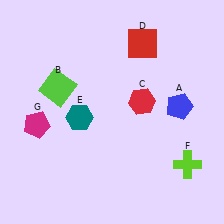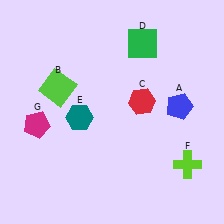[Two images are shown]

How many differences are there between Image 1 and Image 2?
There is 1 difference between the two images.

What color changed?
The square (D) changed from red in Image 1 to green in Image 2.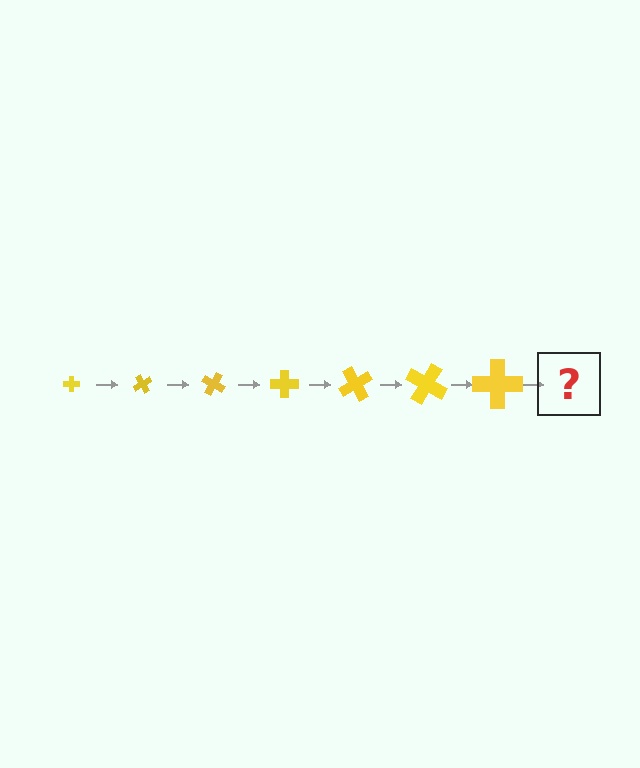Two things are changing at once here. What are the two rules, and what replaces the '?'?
The two rules are that the cross grows larger each step and it rotates 60 degrees each step. The '?' should be a cross, larger than the previous one and rotated 420 degrees from the start.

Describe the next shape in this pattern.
It should be a cross, larger than the previous one and rotated 420 degrees from the start.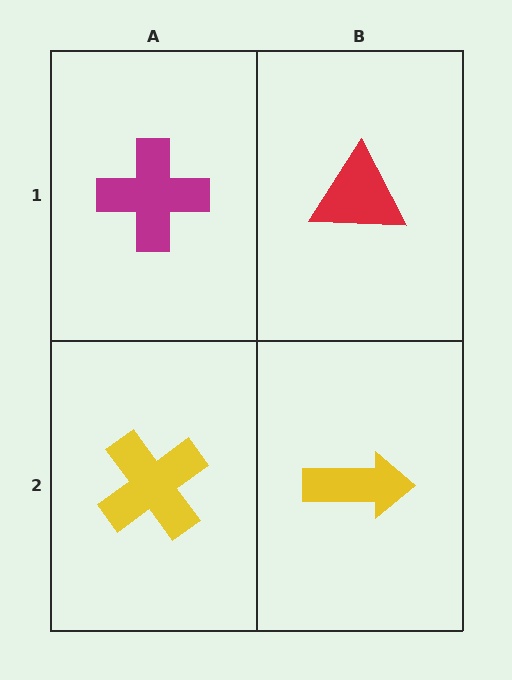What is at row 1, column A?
A magenta cross.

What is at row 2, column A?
A yellow cross.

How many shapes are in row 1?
2 shapes.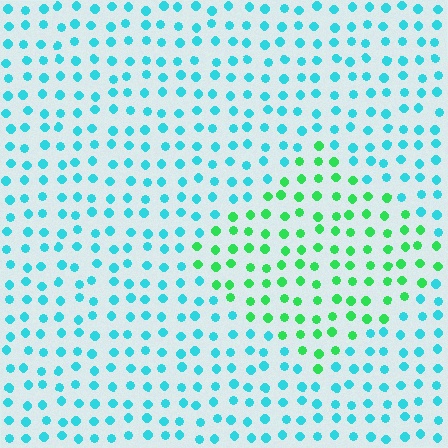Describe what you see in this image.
The image is filled with small cyan elements in a uniform arrangement. A diamond-shaped region is visible where the elements are tinted to a slightly different hue, forming a subtle color boundary.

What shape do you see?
I see a diamond.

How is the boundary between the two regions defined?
The boundary is defined purely by a slight shift in hue (about 51 degrees). Spacing, size, and orientation are identical on both sides.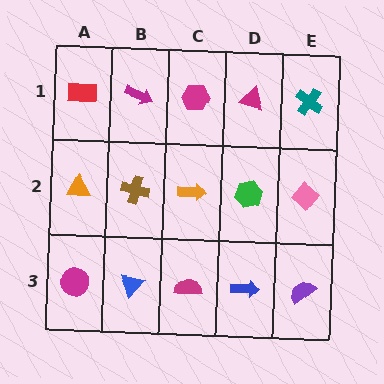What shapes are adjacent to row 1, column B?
A brown cross (row 2, column B), a red rectangle (row 1, column A), a magenta hexagon (row 1, column C).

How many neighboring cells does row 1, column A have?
2.